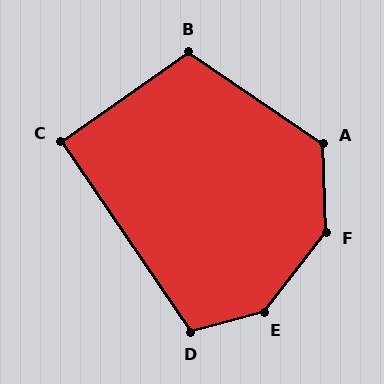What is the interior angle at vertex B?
Approximately 111 degrees (obtuse).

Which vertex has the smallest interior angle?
C, at approximately 91 degrees.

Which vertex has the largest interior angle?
E, at approximately 143 degrees.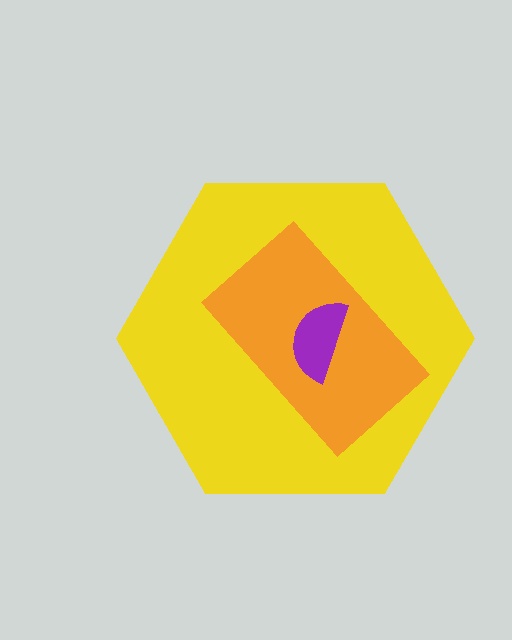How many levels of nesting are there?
3.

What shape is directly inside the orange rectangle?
The purple semicircle.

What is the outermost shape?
The yellow hexagon.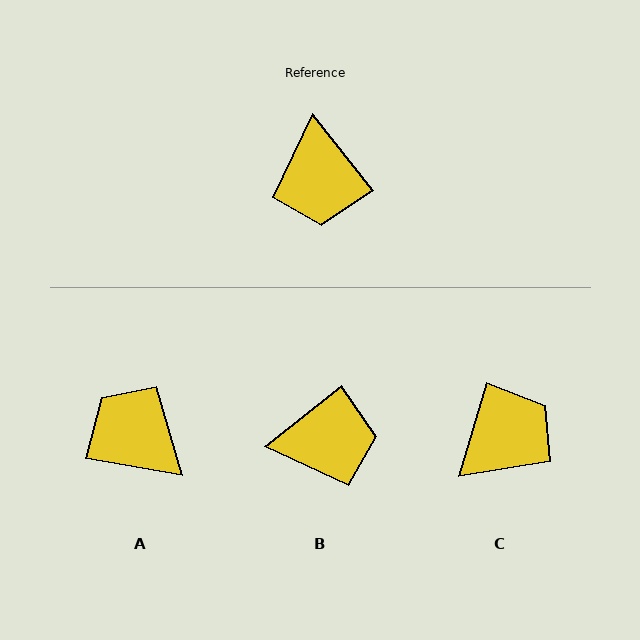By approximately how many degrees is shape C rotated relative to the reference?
Approximately 125 degrees counter-clockwise.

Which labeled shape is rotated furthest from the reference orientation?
A, about 139 degrees away.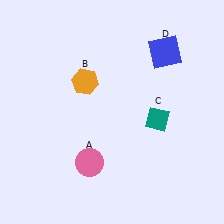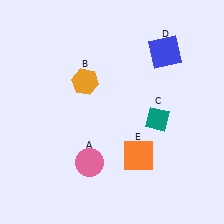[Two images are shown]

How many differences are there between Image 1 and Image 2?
There is 1 difference between the two images.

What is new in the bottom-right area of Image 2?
An orange square (E) was added in the bottom-right area of Image 2.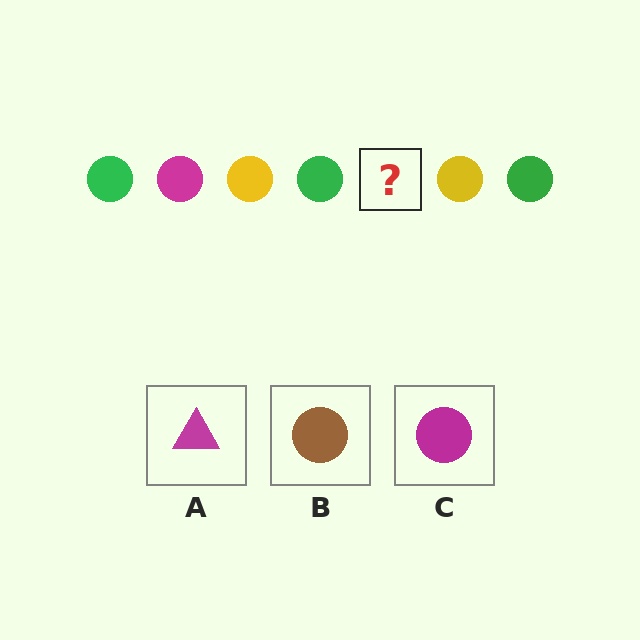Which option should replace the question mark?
Option C.